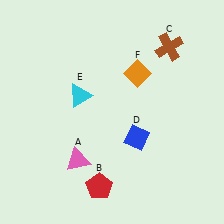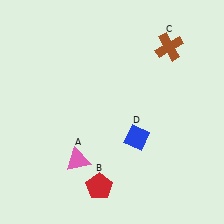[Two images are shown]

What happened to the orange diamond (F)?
The orange diamond (F) was removed in Image 2. It was in the top-right area of Image 1.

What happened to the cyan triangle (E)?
The cyan triangle (E) was removed in Image 2. It was in the top-left area of Image 1.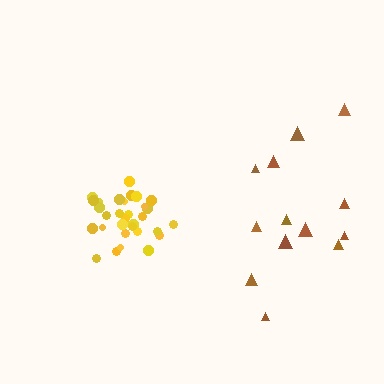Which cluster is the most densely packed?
Yellow.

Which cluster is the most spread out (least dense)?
Brown.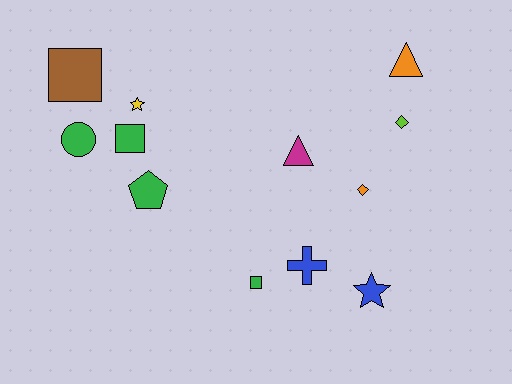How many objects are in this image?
There are 12 objects.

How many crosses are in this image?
There is 1 cross.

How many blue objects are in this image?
There are 2 blue objects.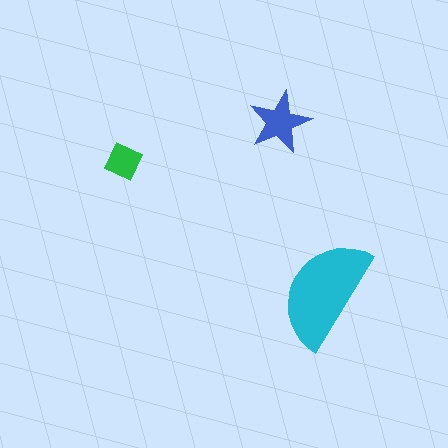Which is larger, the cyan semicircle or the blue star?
The cyan semicircle.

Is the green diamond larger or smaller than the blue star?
Smaller.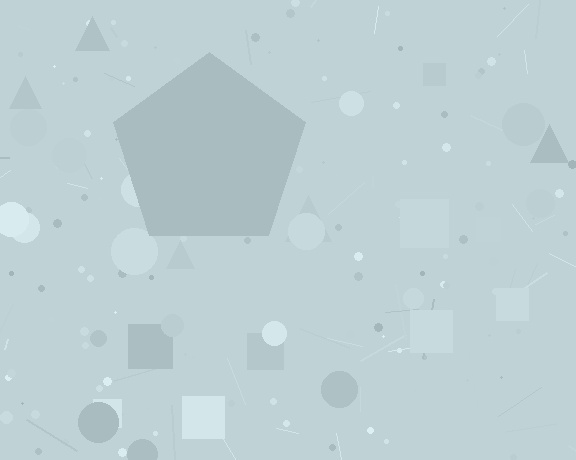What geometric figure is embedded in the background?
A pentagon is embedded in the background.